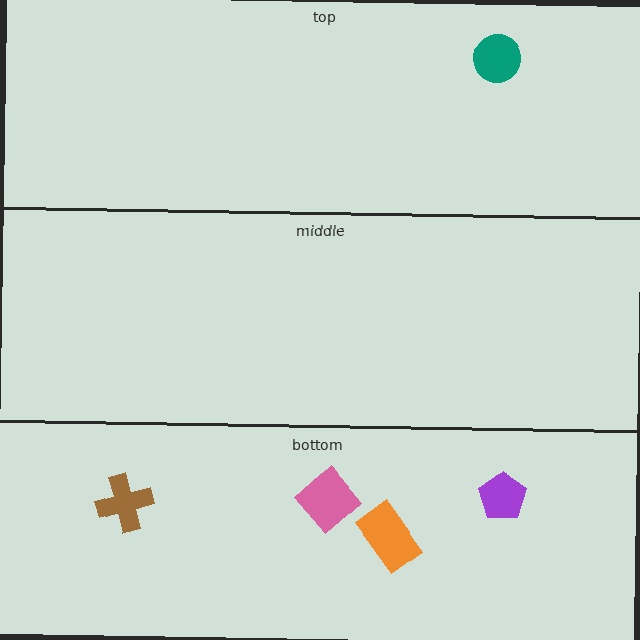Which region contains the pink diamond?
The bottom region.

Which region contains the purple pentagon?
The bottom region.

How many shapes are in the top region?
1.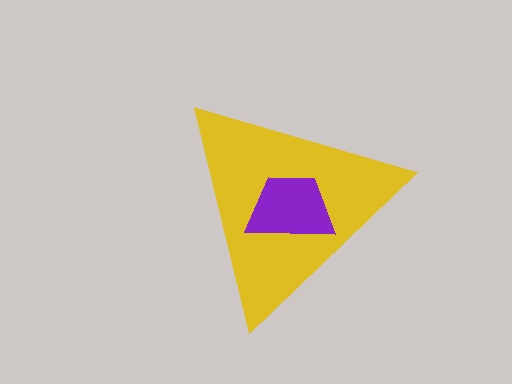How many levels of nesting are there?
2.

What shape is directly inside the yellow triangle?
The purple trapezoid.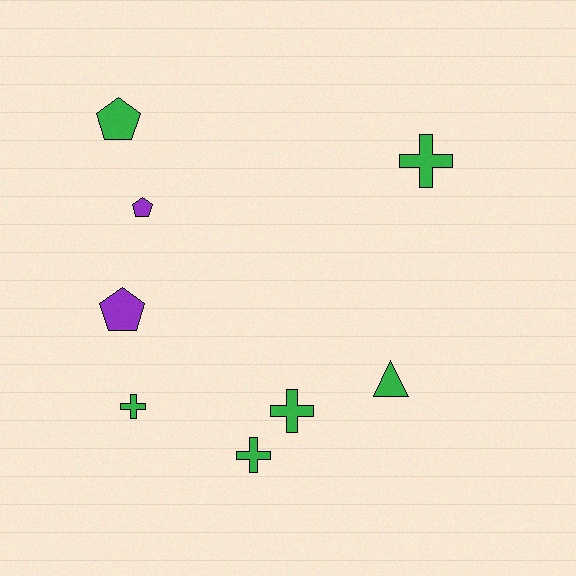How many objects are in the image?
There are 8 objects.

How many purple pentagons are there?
There are 2 purple pentagons.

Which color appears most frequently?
Green, with 6 objects.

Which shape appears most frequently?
Cross, with 4 objects.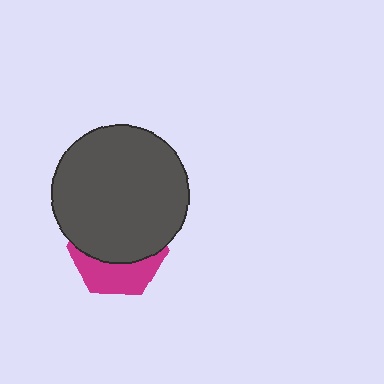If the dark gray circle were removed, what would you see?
You would see the complete magenta hexagon.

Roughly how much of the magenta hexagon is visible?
A small part of it is visible (roughly 38%).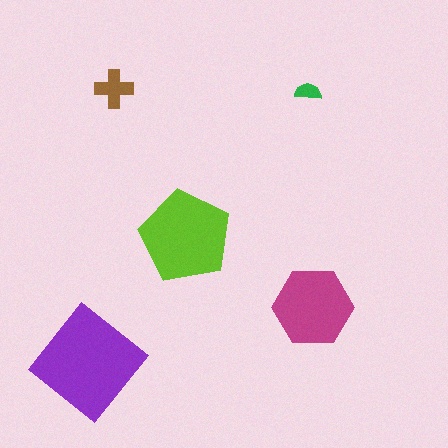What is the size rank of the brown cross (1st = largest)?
4th.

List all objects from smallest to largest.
The green semicircle, the brown cross, the magenta hexagon, the lime pentagon, the purple diamond.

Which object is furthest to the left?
The purple diamond is leftmost.